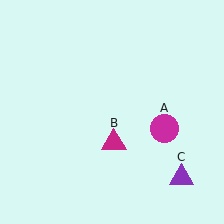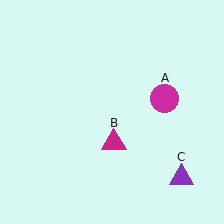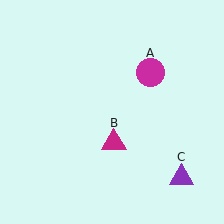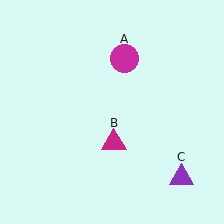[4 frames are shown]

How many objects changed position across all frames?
1 object changed position: magenta circle (object A).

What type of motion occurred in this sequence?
The magenta circle (object A) rotated counterclockwise around the center of the scene.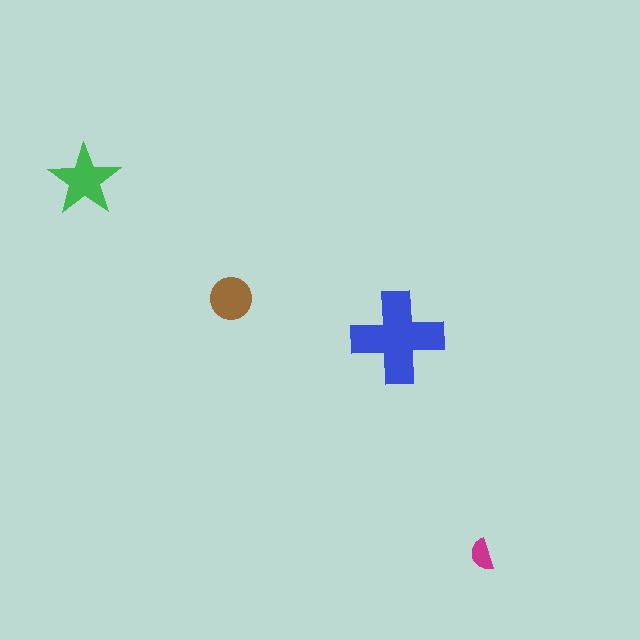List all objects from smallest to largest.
The magenta semicircle, the brown circle, the green star, the blue cross.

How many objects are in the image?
There are 4 objects in the image.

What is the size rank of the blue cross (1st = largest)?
1st.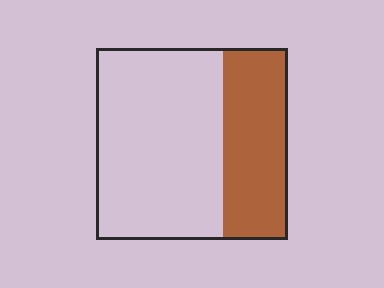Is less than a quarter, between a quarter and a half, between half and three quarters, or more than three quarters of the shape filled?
Between a quarter and a half.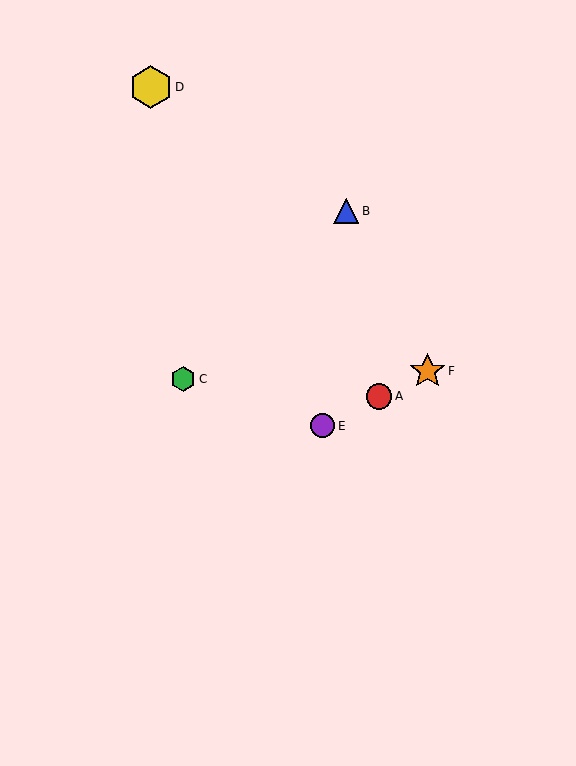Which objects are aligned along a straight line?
Objects A, E, F are aligned along a straight line.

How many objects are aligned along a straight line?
3 objects (A, E, F) are aligned along a straight line.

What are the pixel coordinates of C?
Object C is at (183, 379).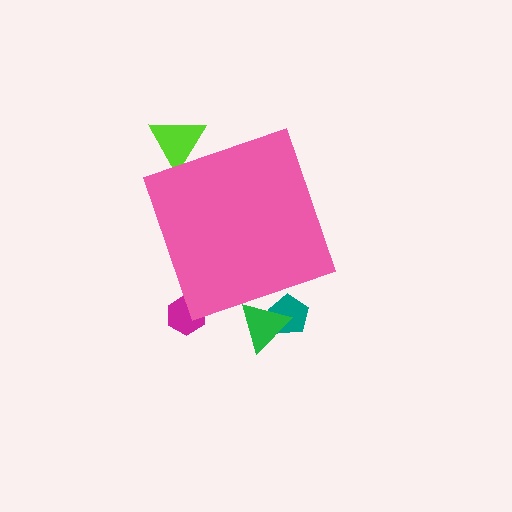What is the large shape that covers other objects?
A pink diamond.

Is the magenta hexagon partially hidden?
Yes, the magenta hexagon is partially hidden behind the pink diamond.